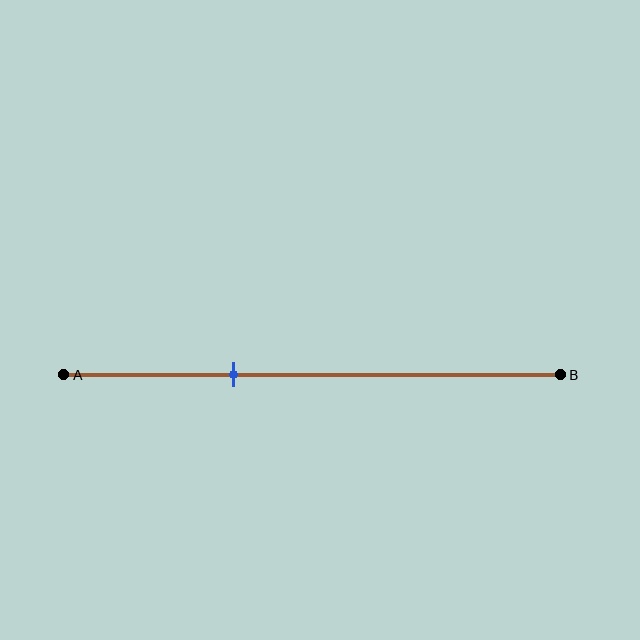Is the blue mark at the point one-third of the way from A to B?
Yes, the mark is approximately at the one-third point.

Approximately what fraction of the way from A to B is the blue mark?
The blue mark is approximately 35% of the way from A to B.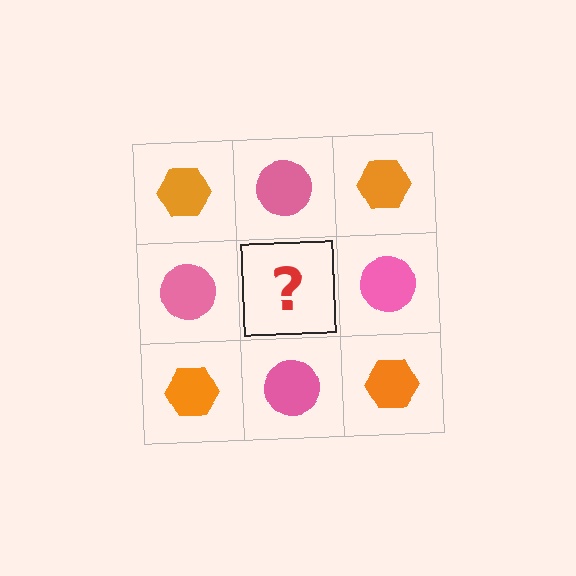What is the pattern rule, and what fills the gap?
The rule is that it alternates orange hexagon and pink circle in a checkerboard pattern. The gap should be filled with an orange hexagon.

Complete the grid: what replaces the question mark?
The question mark should be replaced with an orange hexagon.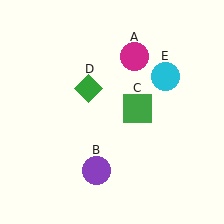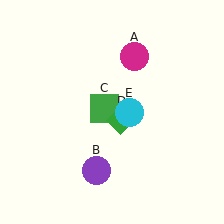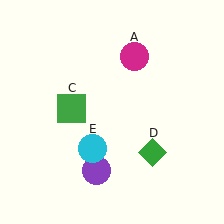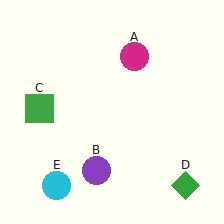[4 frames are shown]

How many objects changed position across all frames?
3 objects changed position: green square (object C), green diamond (object D), cyan circle (object E).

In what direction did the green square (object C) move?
The green square (object C) moved left.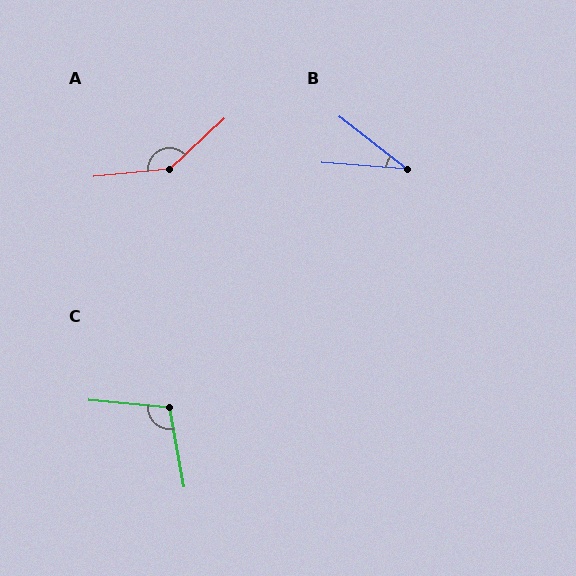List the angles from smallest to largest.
B (34°), C (106°), A (142°).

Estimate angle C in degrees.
Approximately 106 degrees.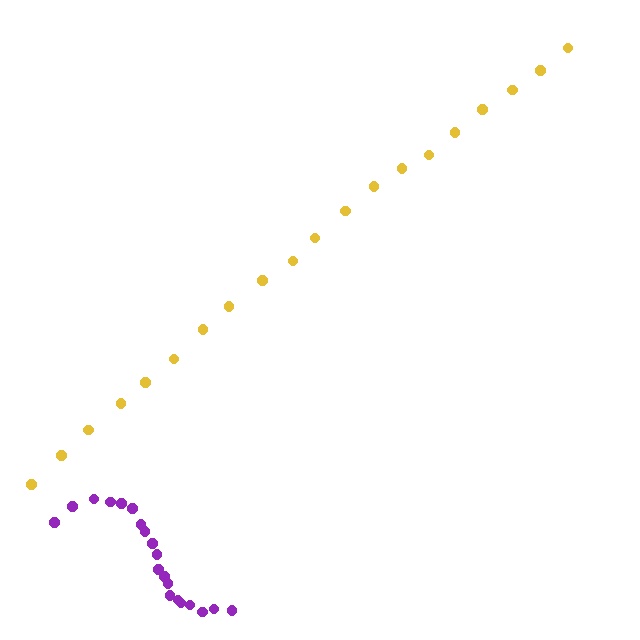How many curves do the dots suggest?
There are 2 distinct paths.